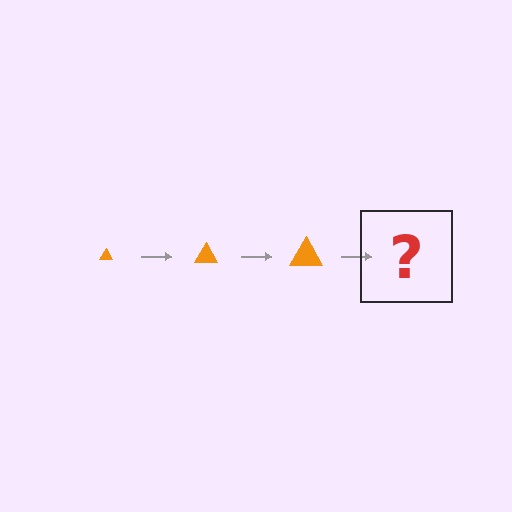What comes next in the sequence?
The next element should be an orange triangle, larger than the previous one.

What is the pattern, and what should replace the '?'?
The pattern is that the triangle gets progressively larger each step. The '?' should be an orange triangle, larger than the previous one.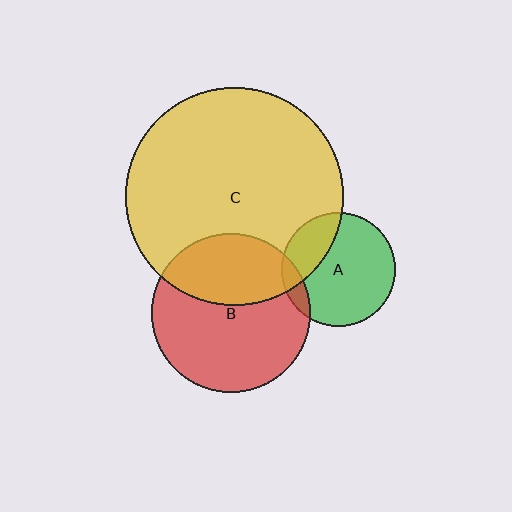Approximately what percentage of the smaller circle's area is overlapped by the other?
Approximately 25%.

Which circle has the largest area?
Circle C (yellow).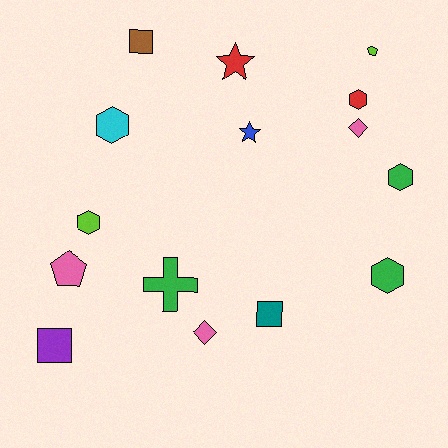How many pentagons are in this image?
There are 2 pentagons.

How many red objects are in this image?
There are 2 red objects.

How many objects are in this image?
There are 15 objects.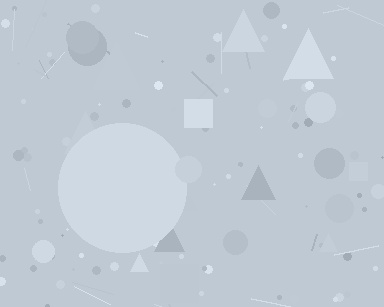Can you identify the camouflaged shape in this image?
The camouflaged shape is a circle.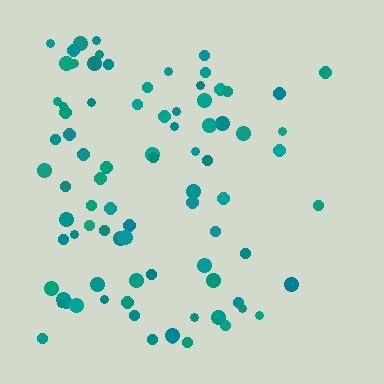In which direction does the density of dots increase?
From right to left, with the left side densest.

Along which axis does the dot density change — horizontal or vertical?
Horizontal.